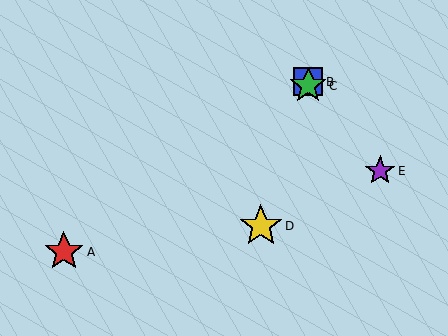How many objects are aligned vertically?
2 objects (B, C) are aligned vertically.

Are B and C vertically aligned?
Yes, both are at x≈308.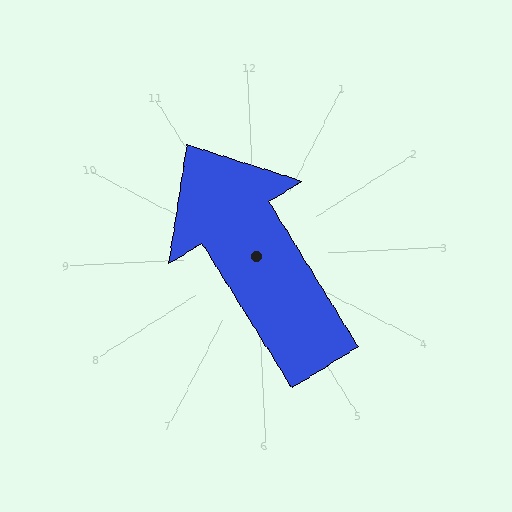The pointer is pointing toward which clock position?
Roughly 11 o'clock.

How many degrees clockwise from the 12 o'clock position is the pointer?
Approximately 331 degrees.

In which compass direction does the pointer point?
Northwest.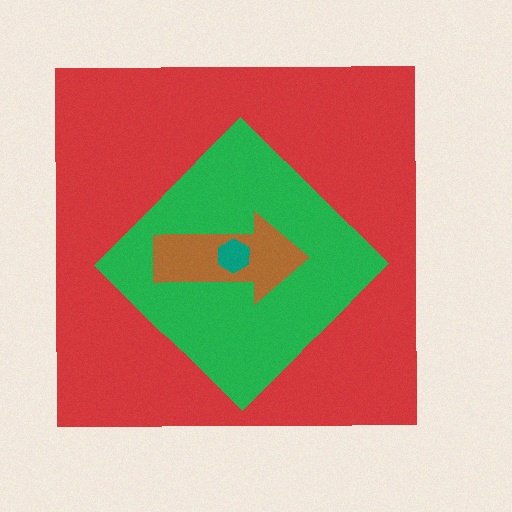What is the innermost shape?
The teal hexagon.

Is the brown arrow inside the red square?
Yes.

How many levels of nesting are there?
4.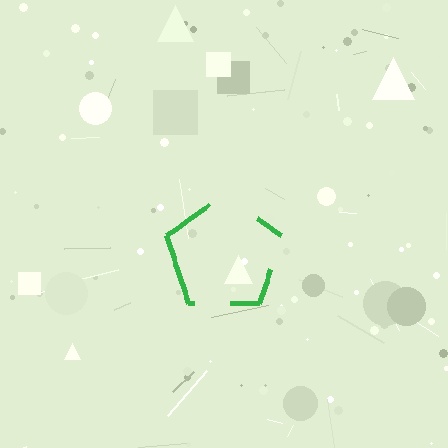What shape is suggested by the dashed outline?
The dashed outline suggests a pentagon.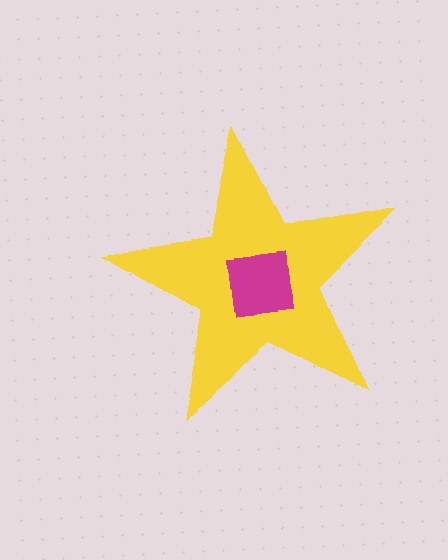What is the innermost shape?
The magenta square.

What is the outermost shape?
The yellow star.